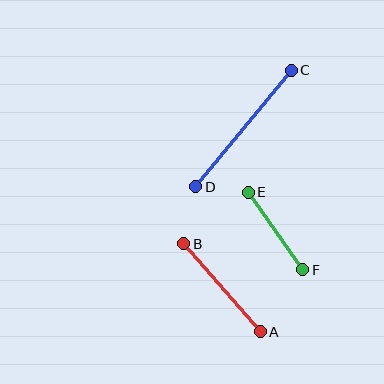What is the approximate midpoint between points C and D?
The midpoint is at approximately (243, 129) pixels.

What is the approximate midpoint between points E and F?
The midpoint is at approximately (276, 231) pixels.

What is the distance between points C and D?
The distance is approximately 151 pixels.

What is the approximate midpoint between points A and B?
The midpoint is at approximately (222, 288) pixels.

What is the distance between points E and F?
The distance is approximately 94 pixels.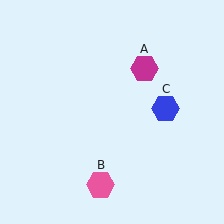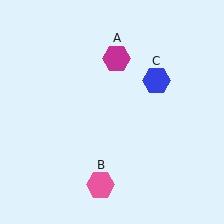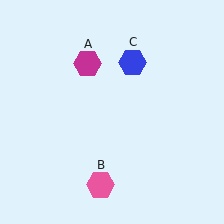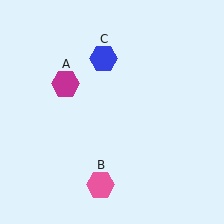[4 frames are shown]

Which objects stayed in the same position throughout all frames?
Pink hexagon (object B) remained stationary.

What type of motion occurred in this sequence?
The magenta hexagon (object A), blue hexagon (object C) rotated counterclockwise around the center of the scene.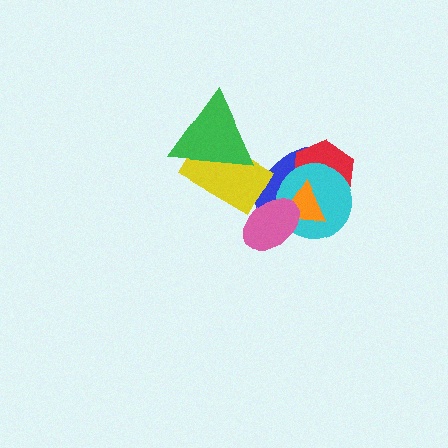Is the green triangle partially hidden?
No, no other shape covers it.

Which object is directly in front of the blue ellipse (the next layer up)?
The red hexagon is directly in front of the blue ellipse.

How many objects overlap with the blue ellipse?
5 objects overlap with the blue ellipse.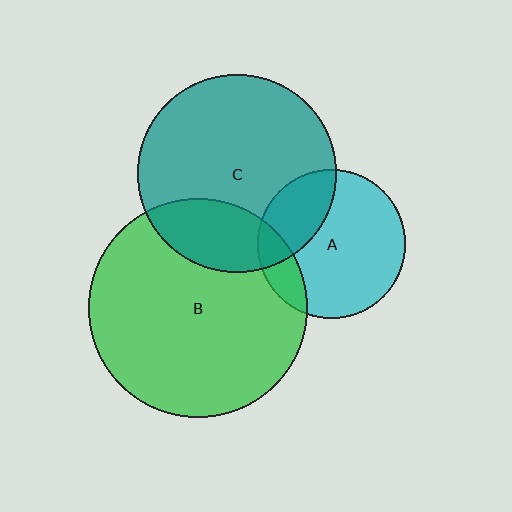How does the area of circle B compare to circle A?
Approximately 2.2 times.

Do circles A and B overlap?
Yes.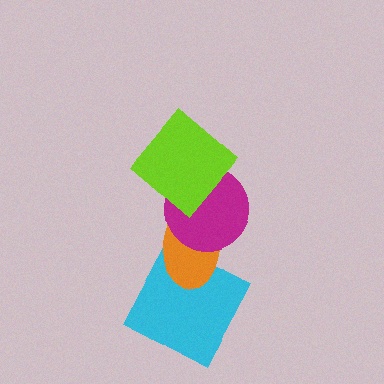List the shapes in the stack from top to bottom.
From top to bottom: the lime diamond, the magenta circle, the orange ellipse, the cyan square.